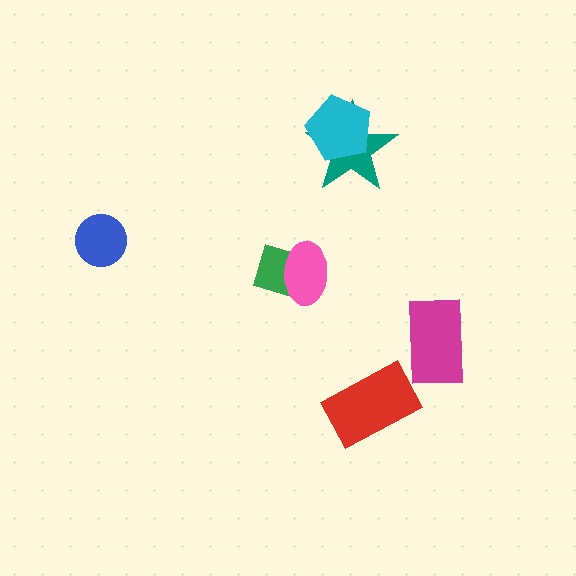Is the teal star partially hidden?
Yes, it is partially covered by another shape.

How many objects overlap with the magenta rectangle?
0 objects overlap with the magenta rectangle.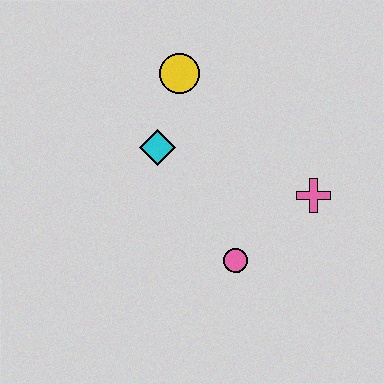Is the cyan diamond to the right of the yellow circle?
No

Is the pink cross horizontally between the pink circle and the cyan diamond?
No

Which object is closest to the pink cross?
The pink circle is closest to the pink cross.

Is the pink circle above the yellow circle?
No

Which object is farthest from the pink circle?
The yellow circle is farthest from the pink circle.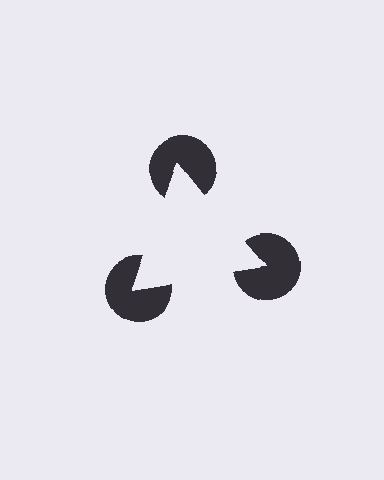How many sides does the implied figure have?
3 sides.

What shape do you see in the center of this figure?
An illusory triangle — its edges are inferred from the aligned wedge cuts in the pac-man discs, not physically drawn.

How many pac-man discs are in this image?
There are 3 — one at each vertex of the illusory triangle.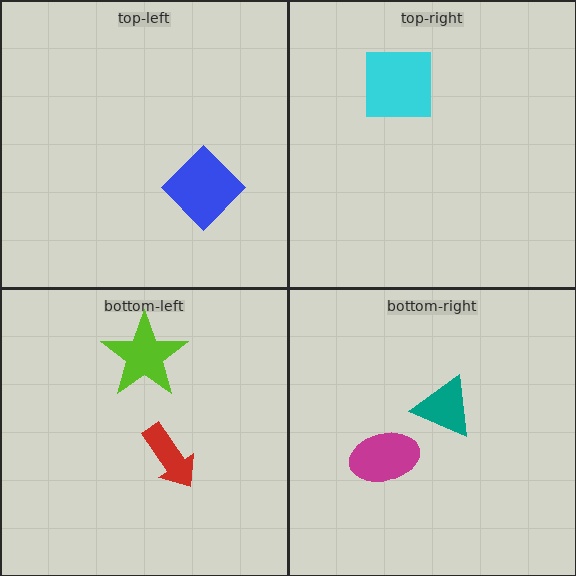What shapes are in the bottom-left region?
The red arrow, the lime star.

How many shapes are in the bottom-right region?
2.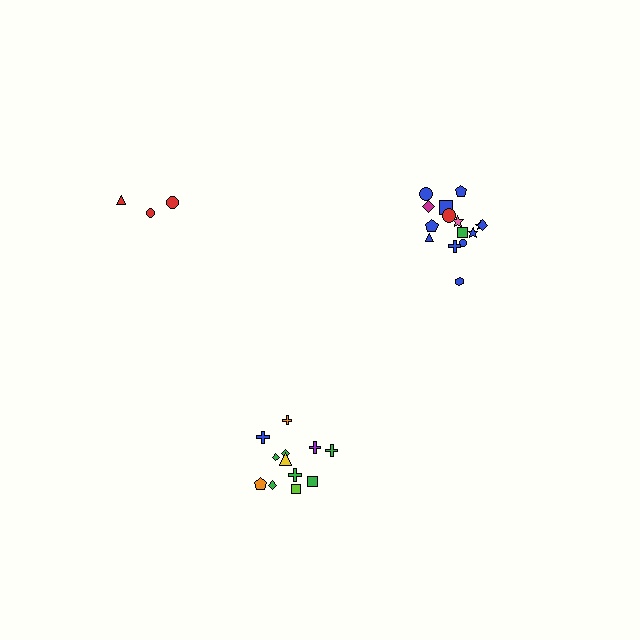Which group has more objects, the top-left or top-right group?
The top-right group.